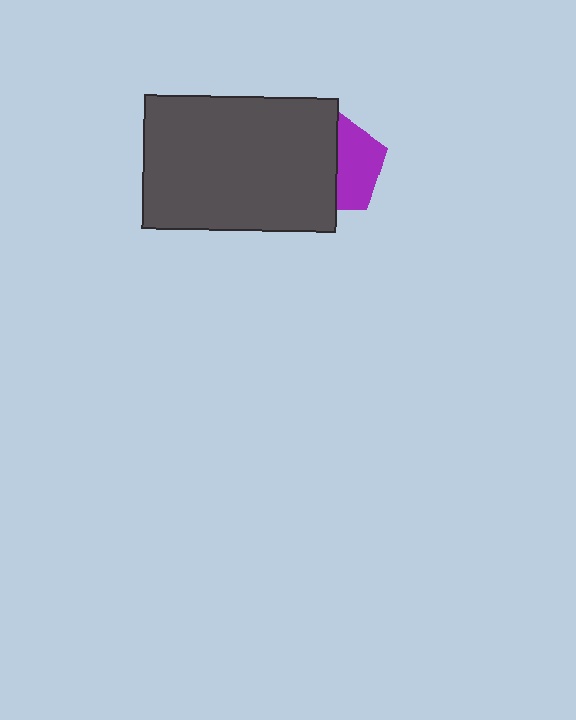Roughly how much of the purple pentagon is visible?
About half of it is visible (roughly 47%).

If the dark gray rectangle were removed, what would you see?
You would see the complete purple pentagon.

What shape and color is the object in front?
The object in front is a dark gray rectangle.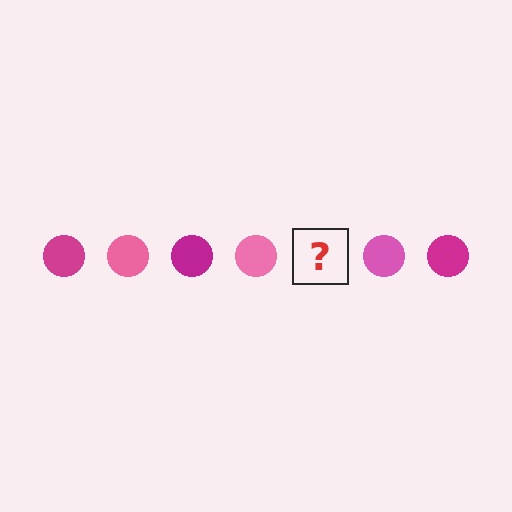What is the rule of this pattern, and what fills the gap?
The rule is that the pattern cycles through magenta, pink circles. The gap should be filled with a magenta circle.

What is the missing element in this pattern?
The missing element is a magenta circle.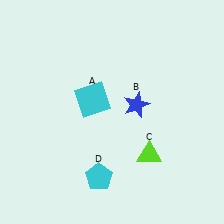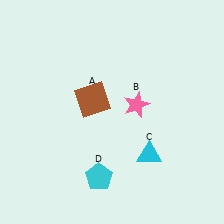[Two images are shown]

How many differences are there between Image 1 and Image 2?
There are 3 differences between the two images.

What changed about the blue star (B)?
In Image 1, B is blue. In Image 2, it changed to pink.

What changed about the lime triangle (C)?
In Image 1, C is lime. In Image 2, it changed to cyan.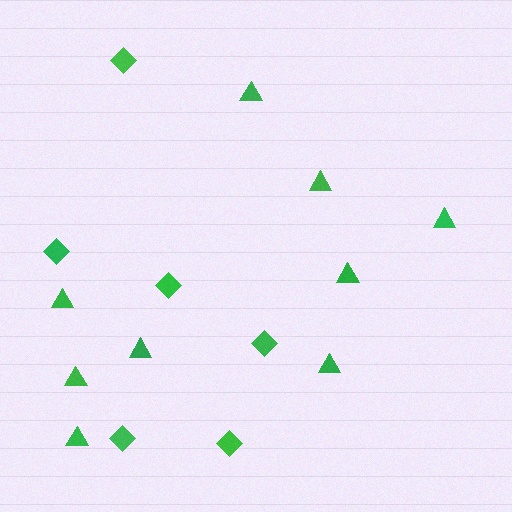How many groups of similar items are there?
There are 2 groups: one group of triangles (9) and one group of diamonds (6).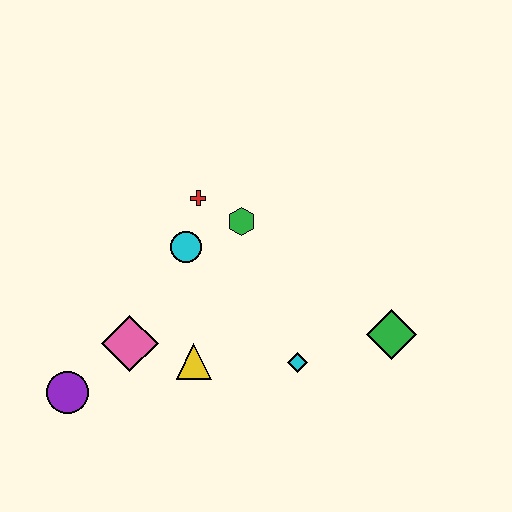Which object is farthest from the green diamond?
The purple circle is farthest from the green diamond.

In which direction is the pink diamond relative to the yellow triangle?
The pink diamond is to the left of the yellow triangle.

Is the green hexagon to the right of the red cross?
Yes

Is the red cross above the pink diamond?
Yes